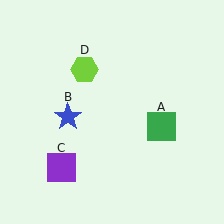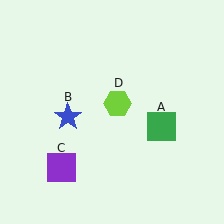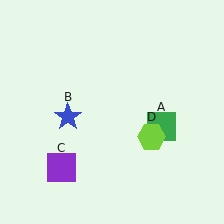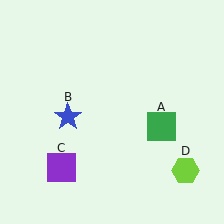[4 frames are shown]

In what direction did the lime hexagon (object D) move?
The lime hexagon (object D) moved down and to the right.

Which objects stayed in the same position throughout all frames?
Green square (object A) and blue star (object B) and purple square (object C) remained stationary.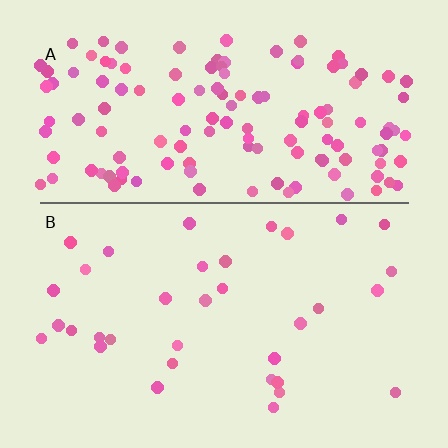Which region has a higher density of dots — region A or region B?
A (the top).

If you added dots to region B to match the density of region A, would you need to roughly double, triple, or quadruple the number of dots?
Approximately quadruple.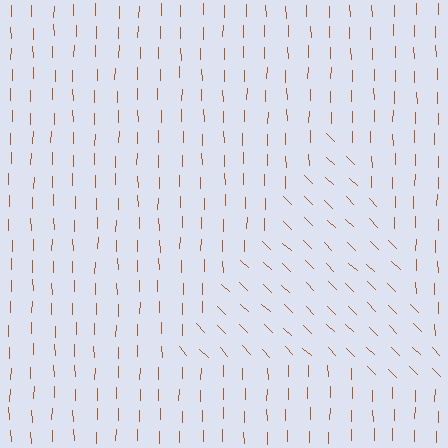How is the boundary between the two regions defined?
The boundary is defined purely by a change in line orientation (approximately 45 degrees difference). All lines are the same color and thickness.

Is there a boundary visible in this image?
Yes, there is a texture boundary formed by a change in line orientation.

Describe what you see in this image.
The image is filled with small brown line segments. A triangle region in the image has lines oriented differently from the surrounding lines, creating a visible texture boundary.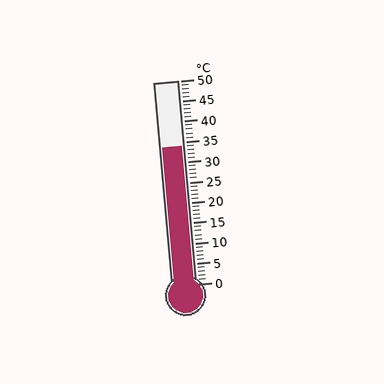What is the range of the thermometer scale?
The thermometer scale ranges from 0°C to 50°C.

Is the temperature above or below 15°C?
The temperature is above 15°C.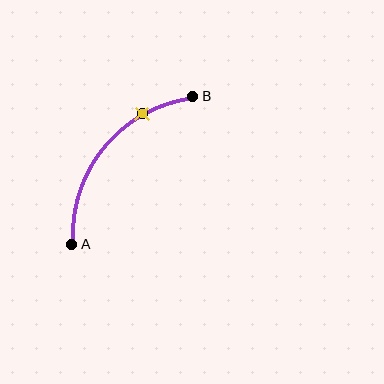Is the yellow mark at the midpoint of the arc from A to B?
No. The yellow mark lies on the arc but is closer to endpoint B. The arc midpoint would be at the point on the curve equidistant along the arc from both A and B.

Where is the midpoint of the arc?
The arc midpoint is the point on the curve farthest from the straight line joining A and B. It sits above and to the left of that line.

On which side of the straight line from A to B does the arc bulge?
The arc bulges above and to the left of the straight line connecting A and B.